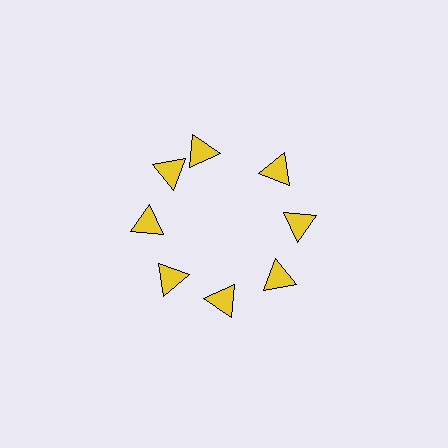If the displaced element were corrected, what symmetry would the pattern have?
It would have 8-fold rotational symmetry — the pattern would map onto itself every 45 degrees.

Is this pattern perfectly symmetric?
No. The 8 yellow triangles are arranged in a ring, but one element near the 12 o'clock position is rotated out of alignment along the ring, breaking the 8-fold rotational symmetry.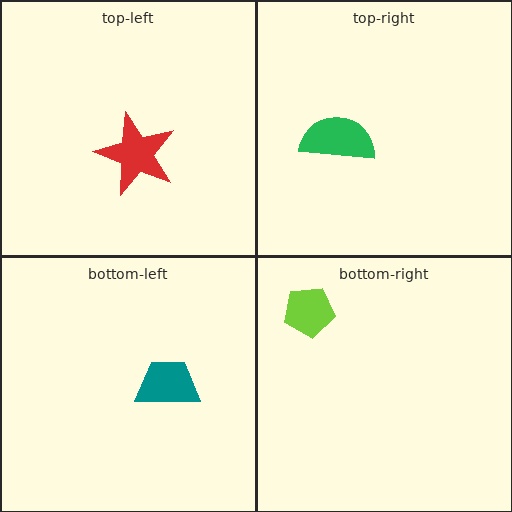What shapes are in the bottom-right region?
The lime pentagon.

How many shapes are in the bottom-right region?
1.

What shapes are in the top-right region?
The green semicircle.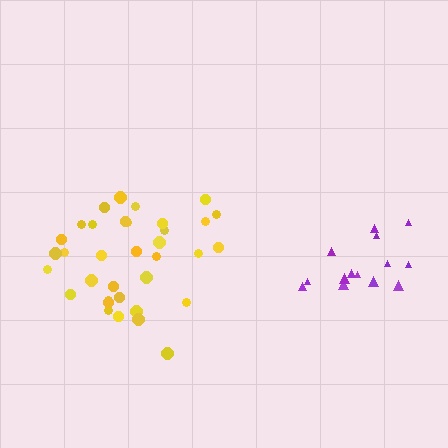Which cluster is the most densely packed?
Purple.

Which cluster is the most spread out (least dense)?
Yellow.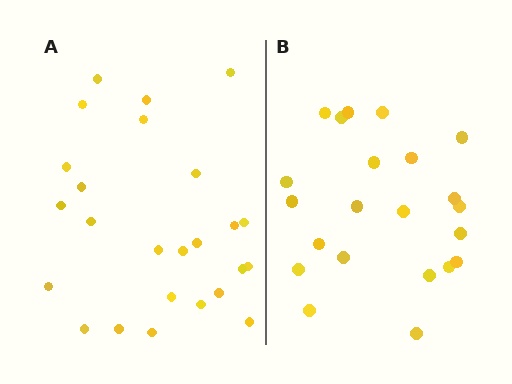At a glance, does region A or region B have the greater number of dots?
Region A (the left region) has more dots.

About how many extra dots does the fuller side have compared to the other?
Region A has just a few more — roughly 2 or 3 more dots than region B.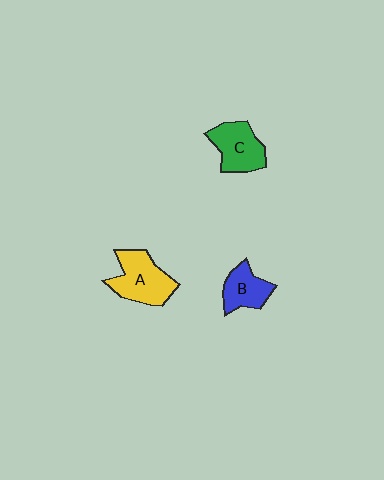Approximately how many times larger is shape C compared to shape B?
Approximately 1.3 times.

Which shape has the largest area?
Shape A (yellow).